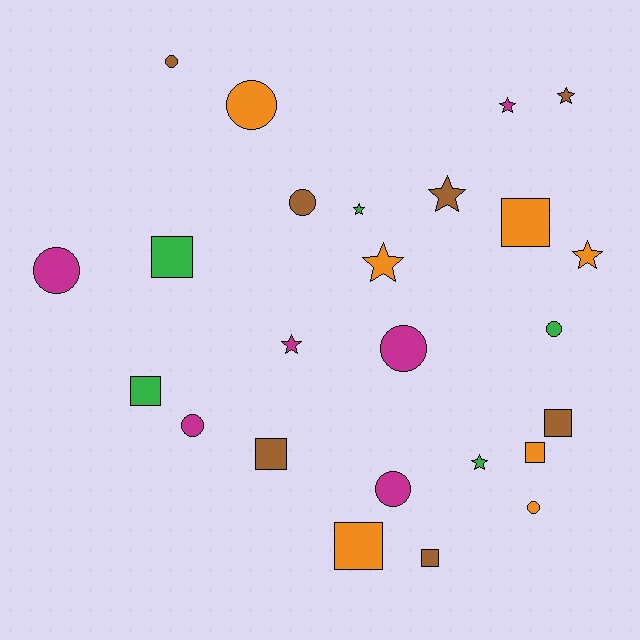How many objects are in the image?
There are 25 objects.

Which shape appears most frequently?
Circle, with 9 objects.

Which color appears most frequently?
Brown, with 7 objects.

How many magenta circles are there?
There are 4 magenta circles.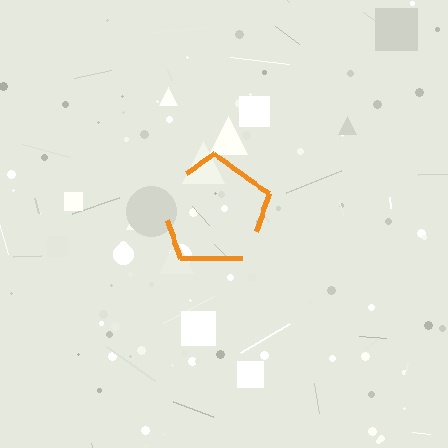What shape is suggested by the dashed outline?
The dashed outline suggests a pentagon.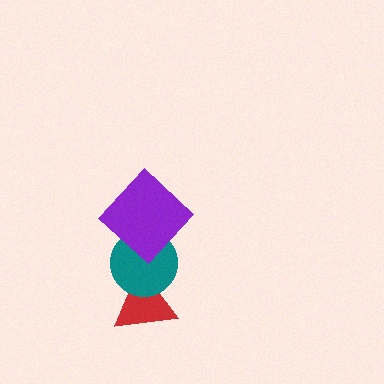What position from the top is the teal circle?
The teal circle is 2nd from the top.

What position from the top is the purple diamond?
The purple diamond is 1st from the top.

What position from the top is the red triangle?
The red triangle is 3rd from the top.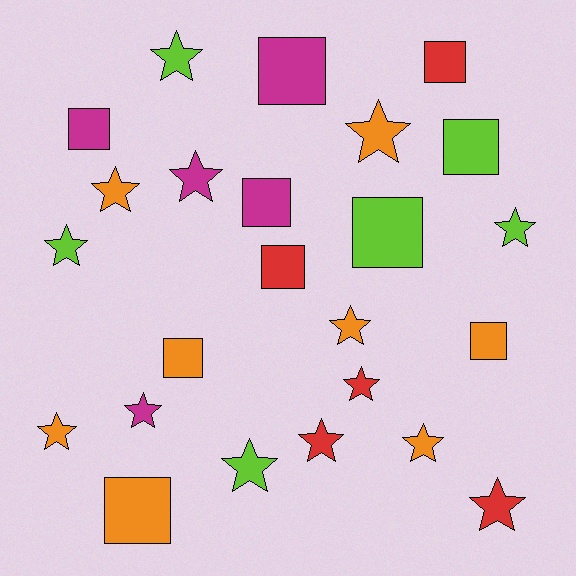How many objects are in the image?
There are 24 objects.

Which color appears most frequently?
Orange, with 8 objects.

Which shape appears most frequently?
Star, with 14 objects.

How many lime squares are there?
There are 2 lime squares.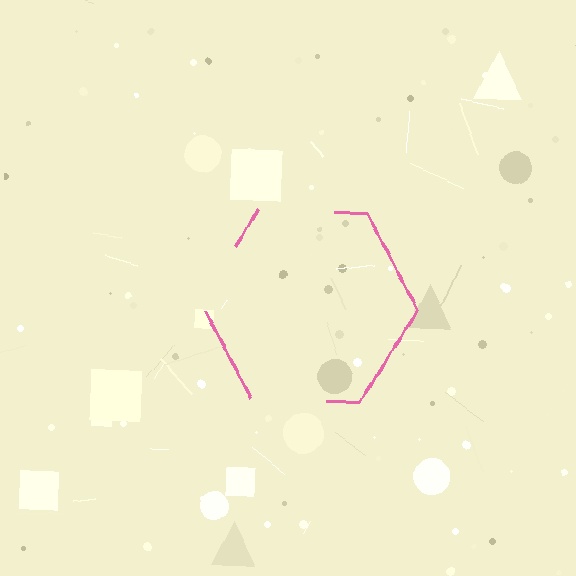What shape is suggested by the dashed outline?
The dashed outline suggests a hexagon.